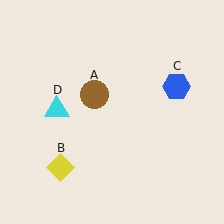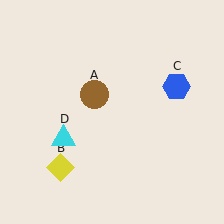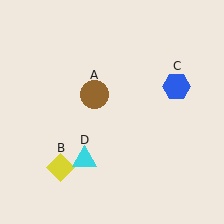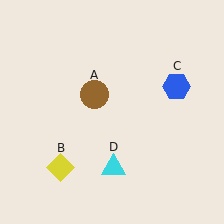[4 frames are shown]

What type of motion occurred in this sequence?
The cyan triangle (object D) rotated counterclockwise around the center of the scene.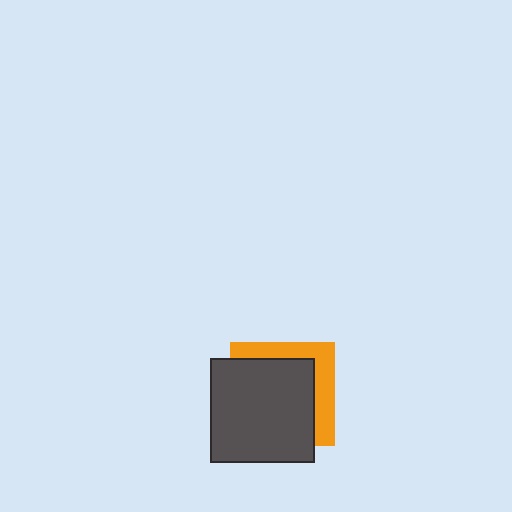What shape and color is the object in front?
The object in front is a dark gray square.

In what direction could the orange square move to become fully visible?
The orange square could move toward the upper-right. That would shift it out from behind the dark gray square entirely.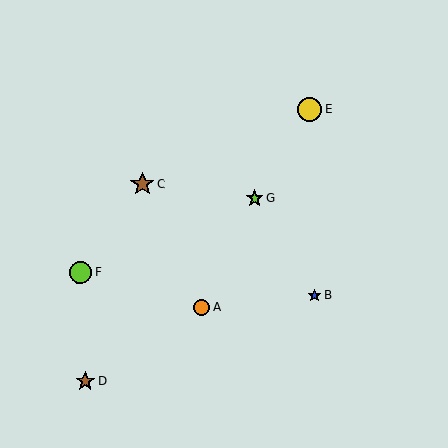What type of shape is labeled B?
Shape B is a blue star.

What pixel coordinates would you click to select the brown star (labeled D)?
Click at (85, 381) to select the brown star D.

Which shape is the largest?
The yellow circle (labeled E) is the largest.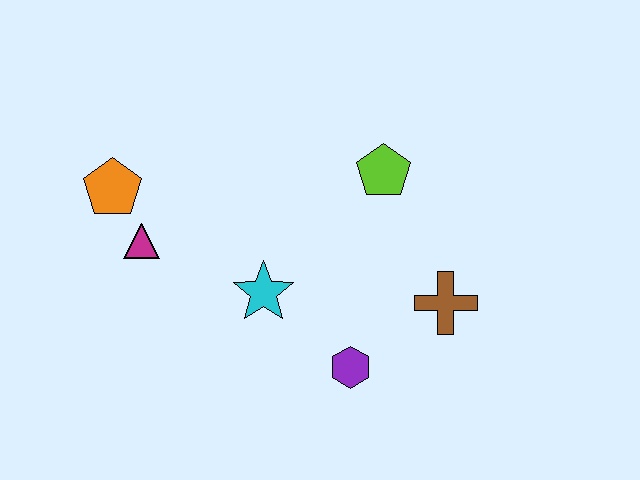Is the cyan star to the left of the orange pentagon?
No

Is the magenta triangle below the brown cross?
No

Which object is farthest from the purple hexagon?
The orange pentagon is farthest from the purple hexagon.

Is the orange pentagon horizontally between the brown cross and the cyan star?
No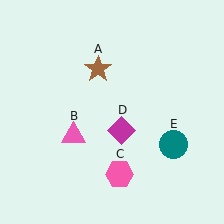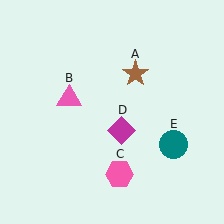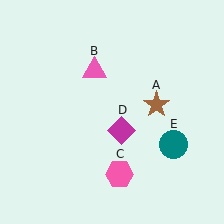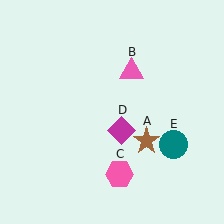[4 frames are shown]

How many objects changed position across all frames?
2 objects changed position: brown star (object A), pink triangle (object B).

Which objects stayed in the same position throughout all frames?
Pink hexagon (object C) and magenta diamond (object D) and teal circle (object E) remained stationary.